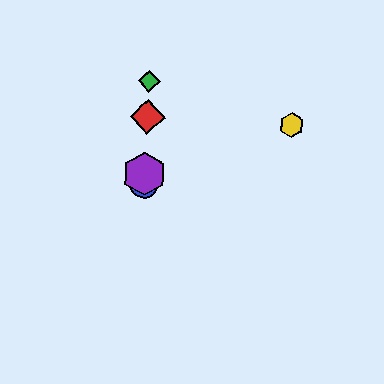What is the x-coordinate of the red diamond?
The red diamond is at x≈148.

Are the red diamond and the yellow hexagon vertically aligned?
No, the red diamond is at x≈148 and the yellow hexagon is at x≈292.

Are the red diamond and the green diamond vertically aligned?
Yes, both are at x≈148.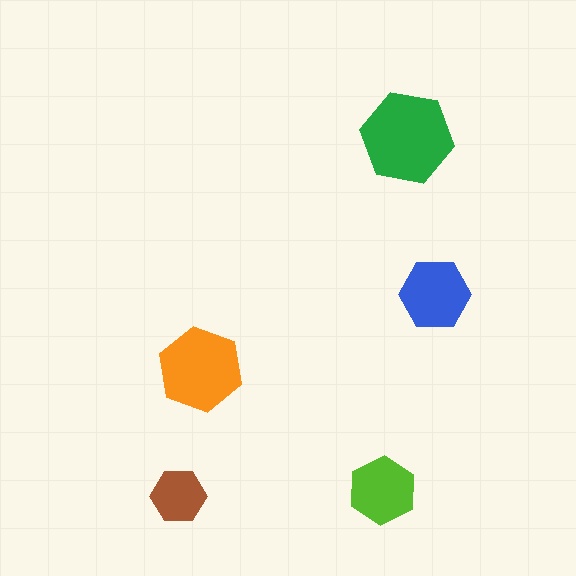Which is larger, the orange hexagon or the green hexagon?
The green one.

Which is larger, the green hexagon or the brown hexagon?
The green one.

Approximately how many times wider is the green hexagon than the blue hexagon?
About 1.5 times wider.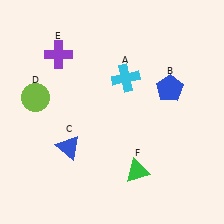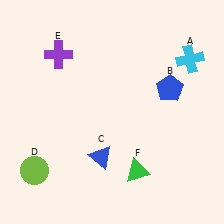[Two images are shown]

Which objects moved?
The objects that moved are: the cyan cross (A), the blue triangle (C), the lime circle (D).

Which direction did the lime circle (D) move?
The lime circle (D) moved down.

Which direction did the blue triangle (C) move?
The blue triangle (C) moved right.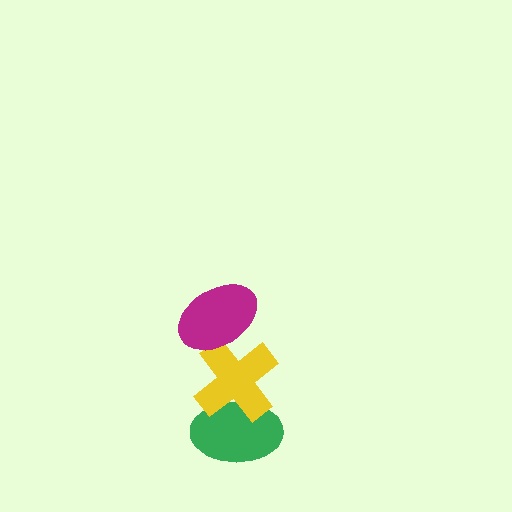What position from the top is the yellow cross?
The yellow cross is 2nd from the top.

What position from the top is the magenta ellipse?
The magenta ellipse is 1st from the top.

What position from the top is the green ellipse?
The green ellipse is 3rd from the top.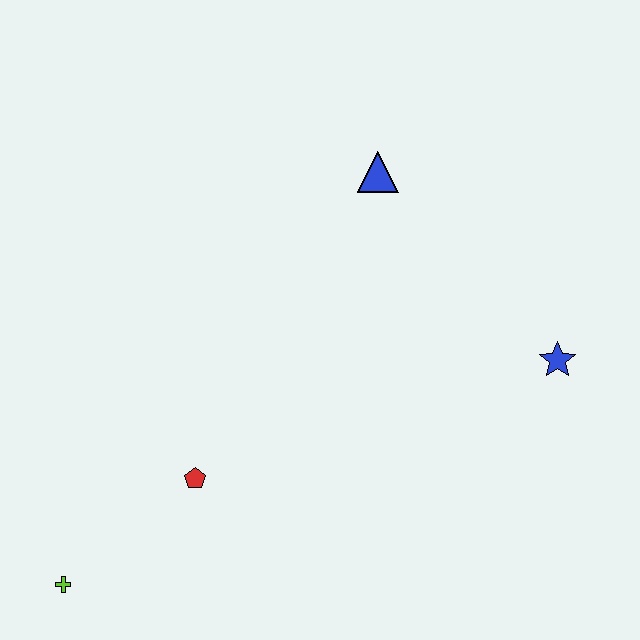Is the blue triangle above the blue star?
Yes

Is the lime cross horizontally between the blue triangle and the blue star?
No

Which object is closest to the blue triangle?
The blue star is closest to the blue triangle.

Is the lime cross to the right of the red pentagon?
No